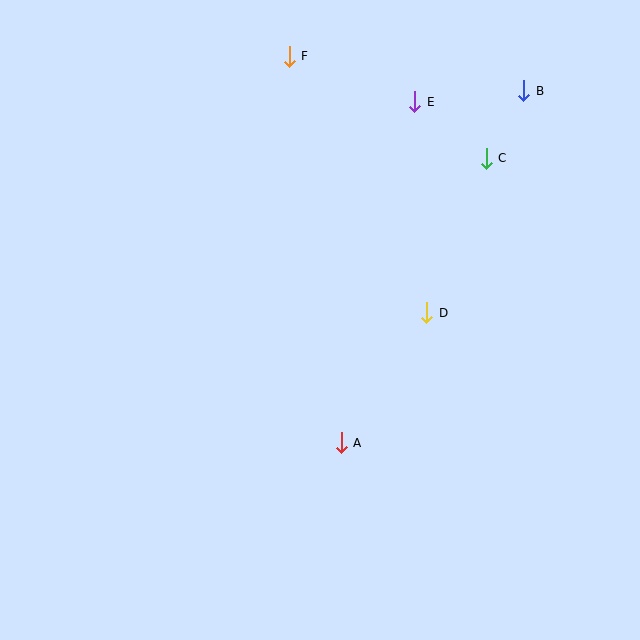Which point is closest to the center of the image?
Point D at (427, 313) is closest to the center.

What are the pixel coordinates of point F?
Point F is at (289, 56).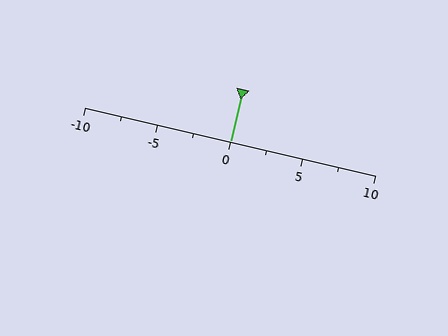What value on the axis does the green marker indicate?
The marker indicates approximately 0.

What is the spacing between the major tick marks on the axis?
The major ticks are spaced 5 apart.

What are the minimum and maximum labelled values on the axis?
The axis runs from -10 to 10.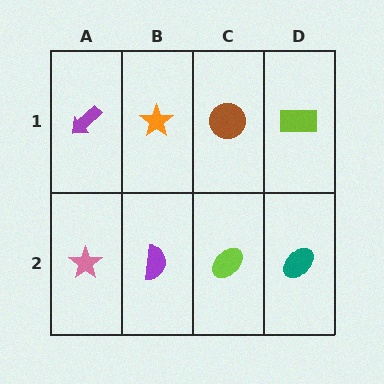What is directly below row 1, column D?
A teal ellipse.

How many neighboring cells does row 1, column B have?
3.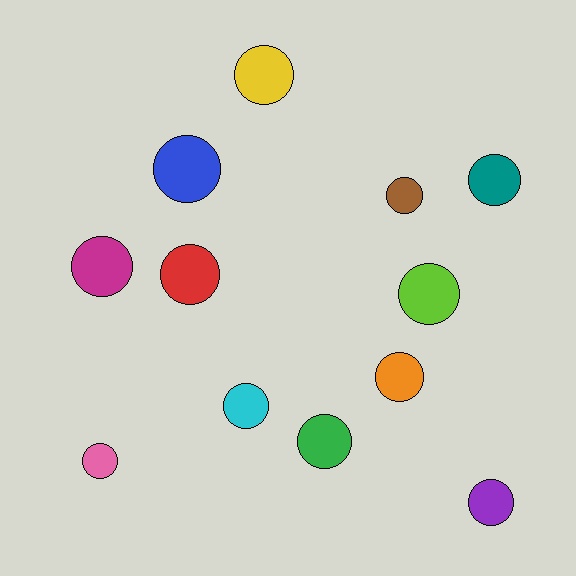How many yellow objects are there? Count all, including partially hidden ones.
There is 1 yellow object.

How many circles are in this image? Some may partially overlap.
There are 12 circles.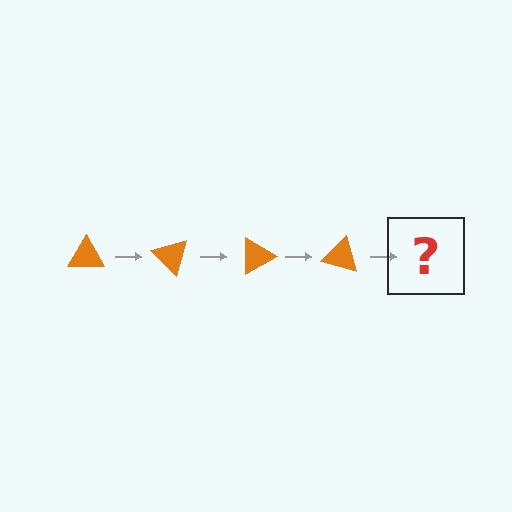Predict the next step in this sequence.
The next step is an orange triangle rotated 180 degrees.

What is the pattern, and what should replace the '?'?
The pattern is that the triangle rotates 45 degrees each step. The '?' should be an orange triangle rotated 180 degrees.